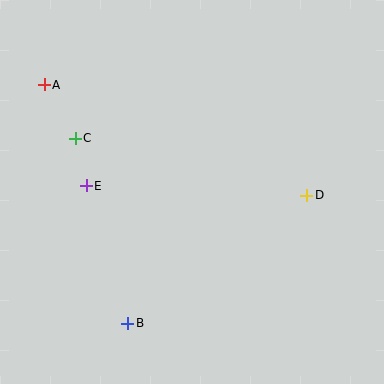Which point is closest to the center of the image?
Point E at (86, 186) is closest to the center.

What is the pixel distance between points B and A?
The distance between B and A is 253 pixels.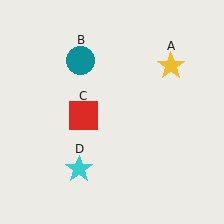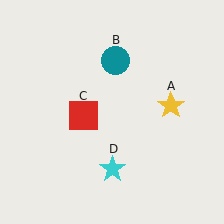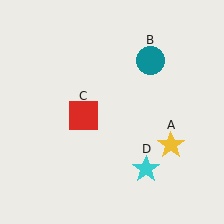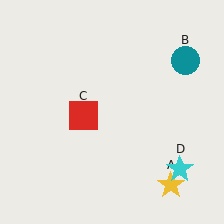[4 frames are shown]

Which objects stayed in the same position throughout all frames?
Red square (object C) remained stationary.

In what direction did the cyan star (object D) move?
The cyan star (object D) moved right.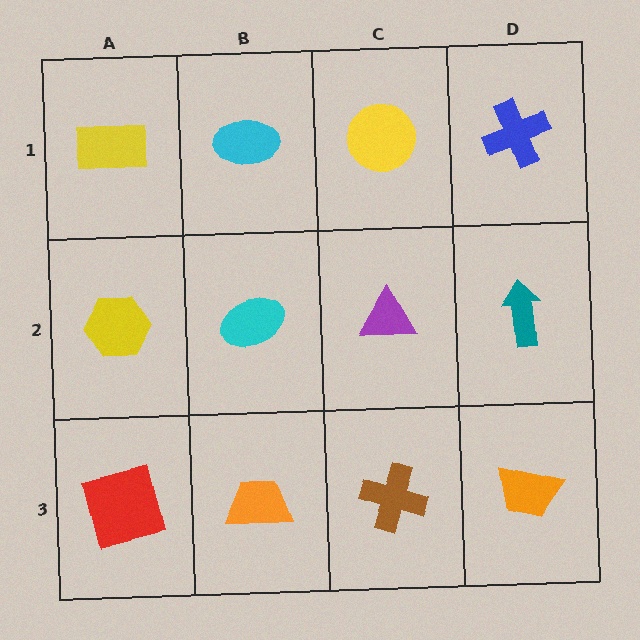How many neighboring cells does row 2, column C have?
4.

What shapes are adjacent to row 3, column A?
A yellow hexagon (row 2, column A), an orange trapezoid (row 3, column B).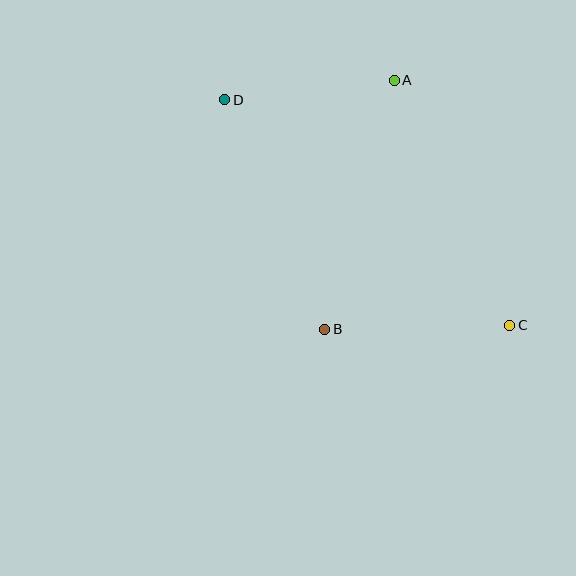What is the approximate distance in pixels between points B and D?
The distance between B and D is approximately 250 pixels.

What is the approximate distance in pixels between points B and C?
The distance between B and C is approximately 185 pixels.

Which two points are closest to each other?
Points A and D are closest to each other.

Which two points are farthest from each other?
Points C and D are farthest from each other.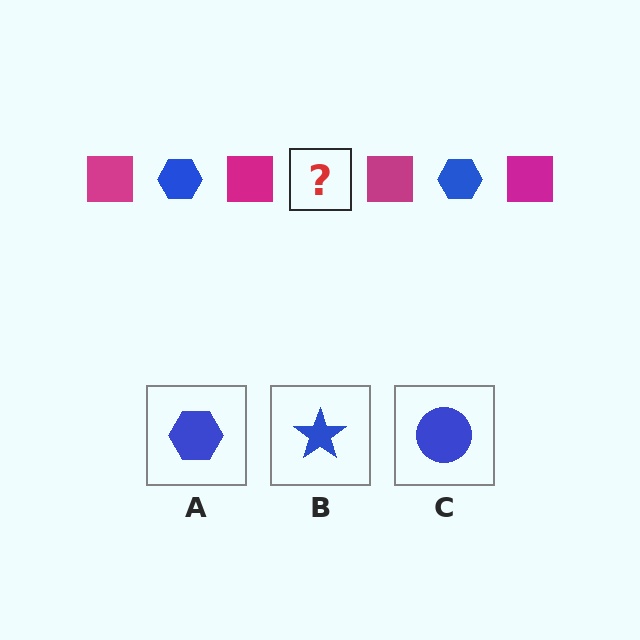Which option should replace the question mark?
Option A.